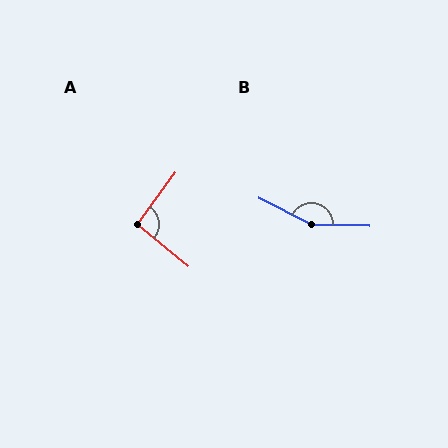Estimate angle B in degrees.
Approximately 154 degrees.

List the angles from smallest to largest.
A (93°), B (154°).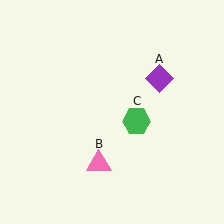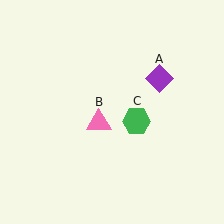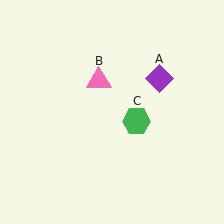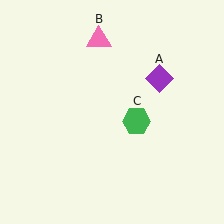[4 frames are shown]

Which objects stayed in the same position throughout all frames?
Purple diamond (object A) and green hexagon (object C) remained stationary.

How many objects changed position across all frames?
1 object changed position: pink triangle (object B).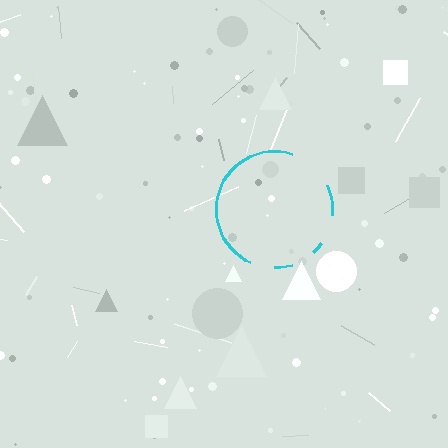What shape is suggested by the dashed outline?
The dashed outline suggests a circle.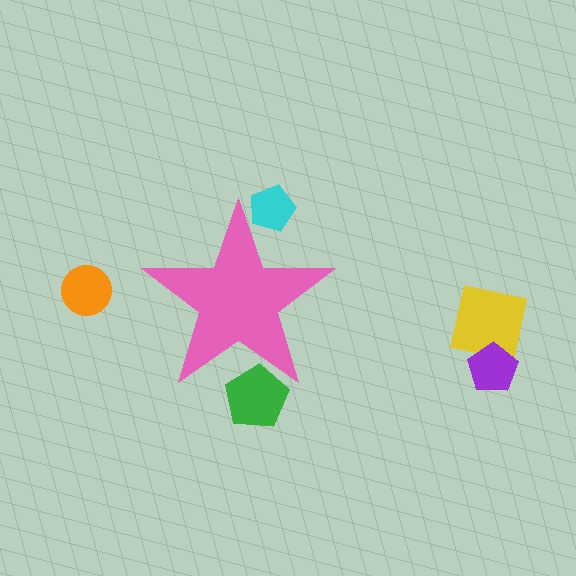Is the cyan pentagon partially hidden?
Yes, the cyan pentagon is partially hidden behind the pink star.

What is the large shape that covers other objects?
A pink star.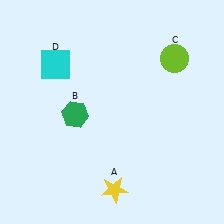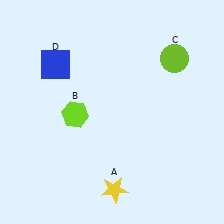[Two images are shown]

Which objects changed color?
B changed from green to lime. D changed from cyan to blue.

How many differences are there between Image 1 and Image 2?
There are 2 differences between the two images.